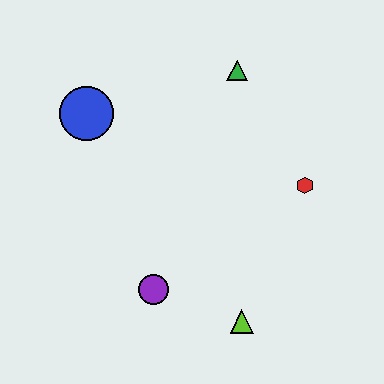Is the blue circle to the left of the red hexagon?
Yes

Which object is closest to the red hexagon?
The green triangle is closest to the red hexagon.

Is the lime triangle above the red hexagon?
No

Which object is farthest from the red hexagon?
The blue circle is farthest from the red hexagon.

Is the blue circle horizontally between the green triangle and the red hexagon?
No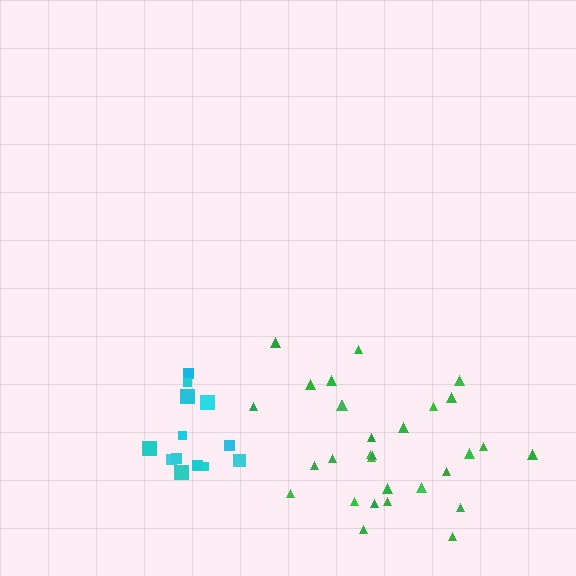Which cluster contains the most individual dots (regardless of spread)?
Green (30).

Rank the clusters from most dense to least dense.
green, cyan.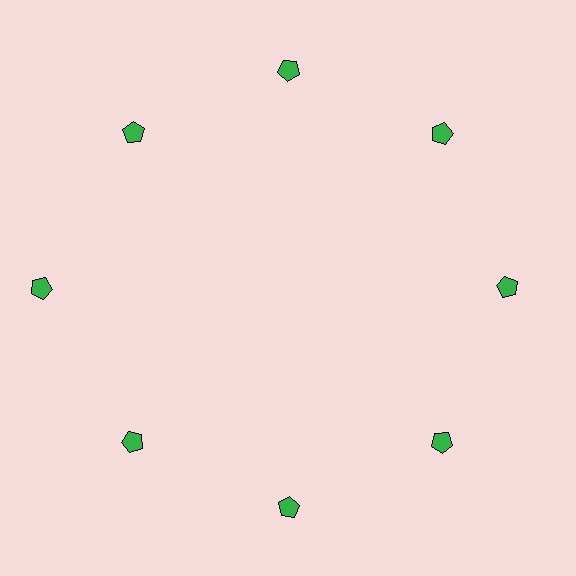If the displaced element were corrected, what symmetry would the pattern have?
It would have 8-fold rotational symmetry — the pattern would map onto itself every 45 degrees.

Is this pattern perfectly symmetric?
No. The 8 green pentagons are arranged in a ring, but one element near the 9 o'clock position is pushed outward from the center, breaking the 8-fold rotational symmetry.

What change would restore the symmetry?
The symmetry would be restored by moving it inward, back onto the ring so that all 8 pentagons sit at equal angles and equal distance from the center.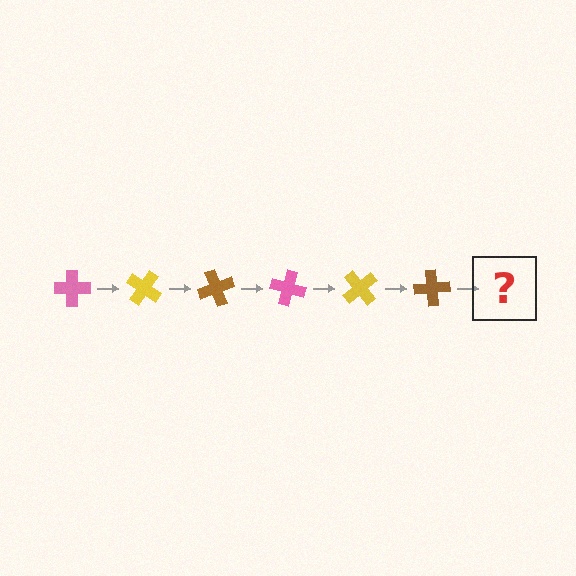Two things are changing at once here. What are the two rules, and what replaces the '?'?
The two rules are that it rotates 35 degrees each step and the color cycles through pink, yellow, and brown. The '?' should be a pink cross, rotated 210 degrees from the start.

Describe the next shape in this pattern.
It should be a pink cross, rotated 210 degrees from the start.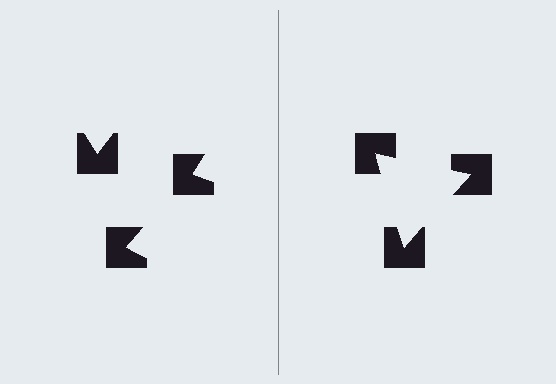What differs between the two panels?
The notched squares are positioned identically on both sides; only the wedge orientations differ. On the right they align to a triangle; on the left they are misaligned.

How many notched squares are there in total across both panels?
6 — 3 on each side.